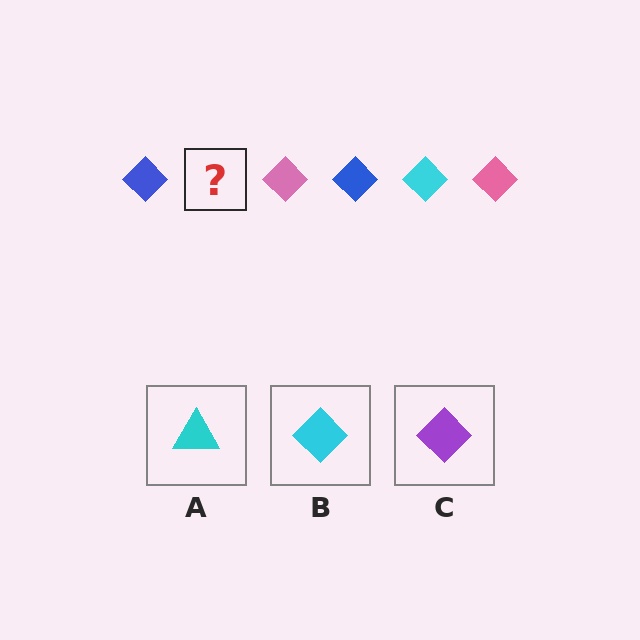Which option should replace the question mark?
Option B.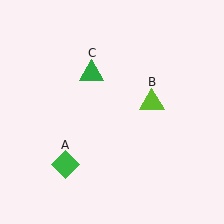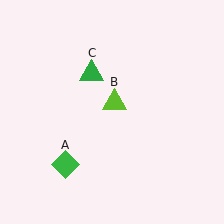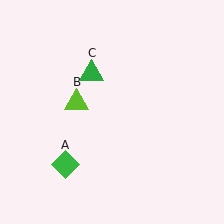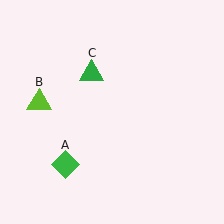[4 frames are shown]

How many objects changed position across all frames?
1 object changed position: lime triangle (object B).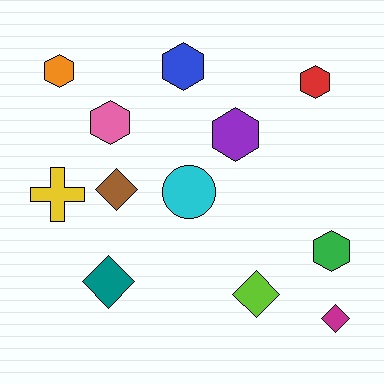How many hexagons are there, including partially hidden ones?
There are 6 hexagons.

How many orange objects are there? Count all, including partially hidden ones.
There is 1 orange object.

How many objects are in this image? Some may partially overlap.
There are 12 objects.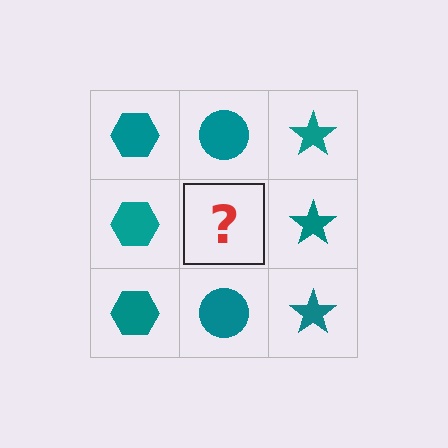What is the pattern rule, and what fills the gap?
The rule is that each column has a consistent shape. The gap should be filled with a teal circle.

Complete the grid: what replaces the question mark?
The question mark should be replaced with a teal circle.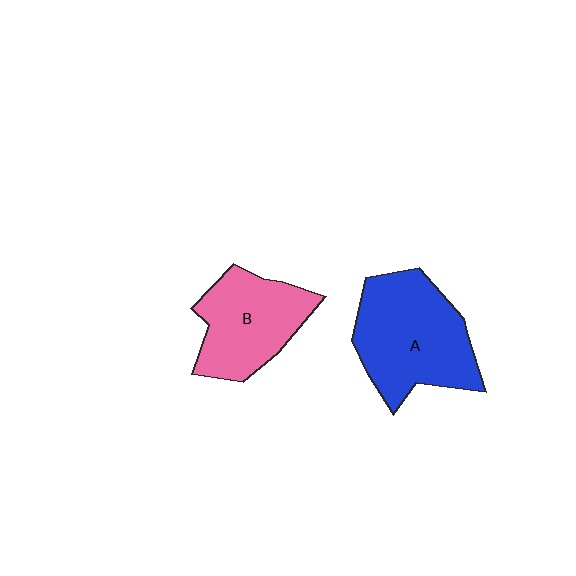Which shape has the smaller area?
Shape B (pink).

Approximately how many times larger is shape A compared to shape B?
Approximately 1.3 times.